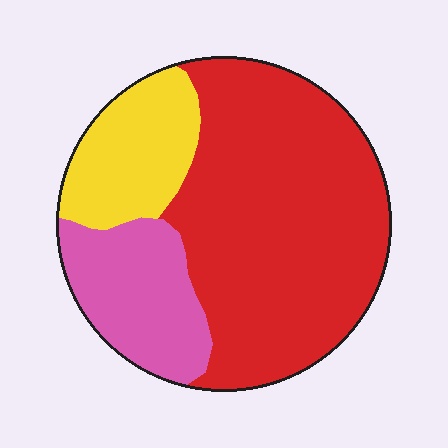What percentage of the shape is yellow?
Yellow takes up less than a quarter of the shape.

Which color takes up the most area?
Red, at roughly 60%.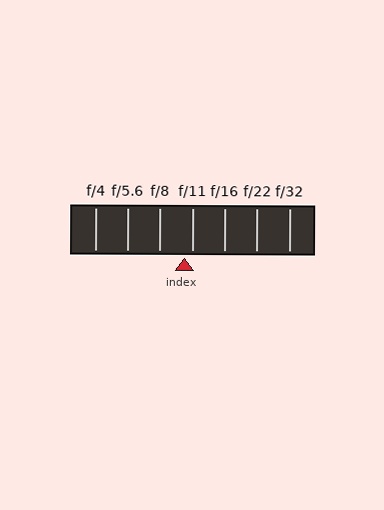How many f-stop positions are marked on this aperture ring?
There are 7 f-stop positions marked.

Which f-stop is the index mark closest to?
The index mark is closest to f/11.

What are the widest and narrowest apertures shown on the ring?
The widest aperture shown is f/4 and the narrowest is f/32.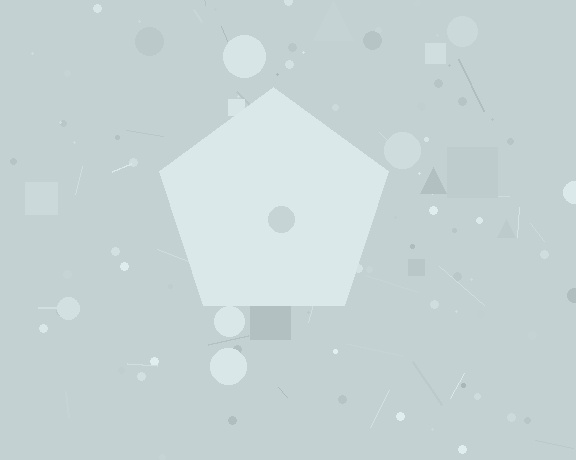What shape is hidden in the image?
A pentagon is hidden in the image.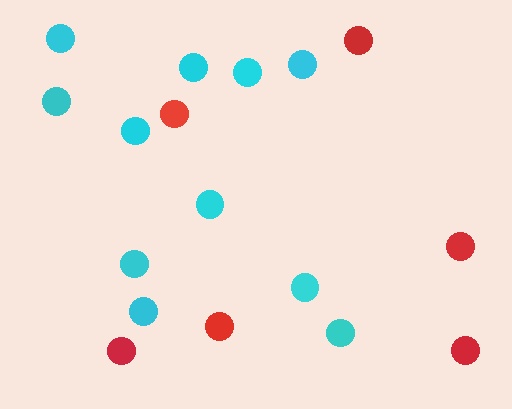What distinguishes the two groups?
There are 2 groups: one group of red circles (6) and one group of cyan circles (11).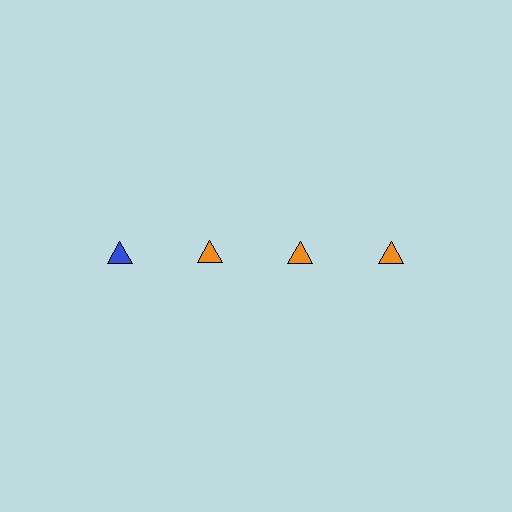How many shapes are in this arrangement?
There are 4 shapes arranged in a grid pattern.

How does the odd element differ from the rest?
It has a different color: blue instead of orange.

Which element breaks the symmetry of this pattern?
The blue triangle in the top row, leftmost column breaks the symmetry. All other shapes are orange triangles.